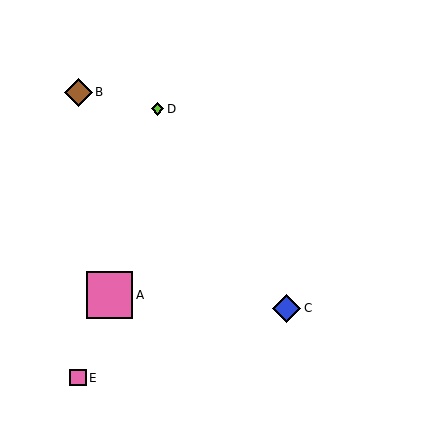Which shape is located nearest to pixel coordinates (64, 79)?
The brown diamond (labeled B) at (79, 92) is nearest to that location.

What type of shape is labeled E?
Shape E is a pink square.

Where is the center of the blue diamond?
The center of the blue diamond is at (287, 308).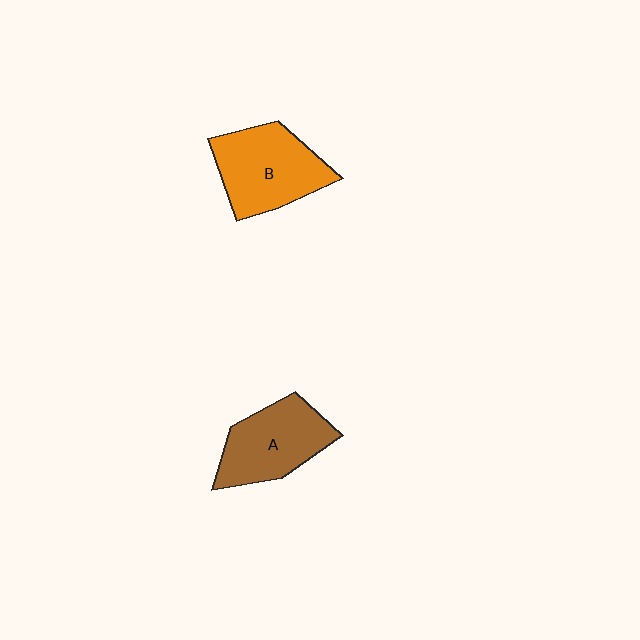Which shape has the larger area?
Shape B (orange).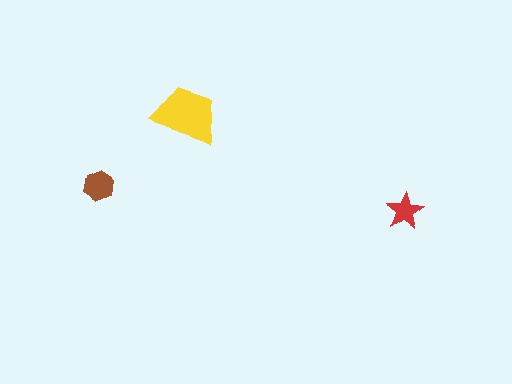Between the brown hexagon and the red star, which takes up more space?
The brown hexagon.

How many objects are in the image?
There are 3 objects in the image.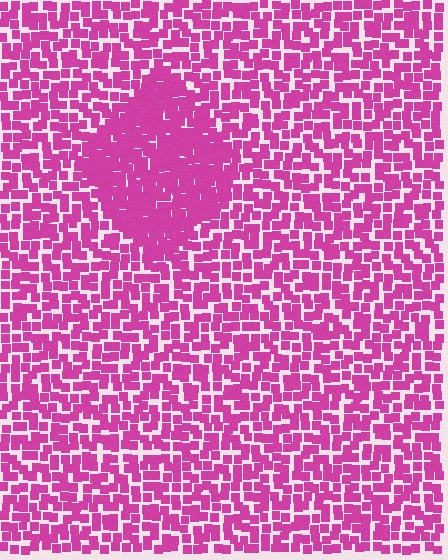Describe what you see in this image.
The image contains small magenta elements arranged at two different densities. A diamond-shaped region is visible where the elements are more densely packed than the surrounding area.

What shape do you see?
I see a diamond.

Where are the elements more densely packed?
The elements are more densely packed inside the diamond boundary.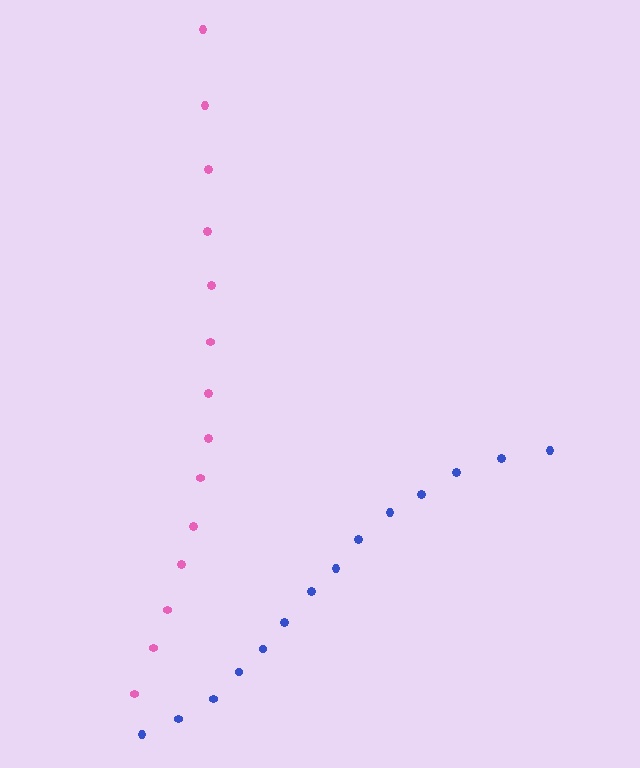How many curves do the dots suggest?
There are 2 distinct paths.